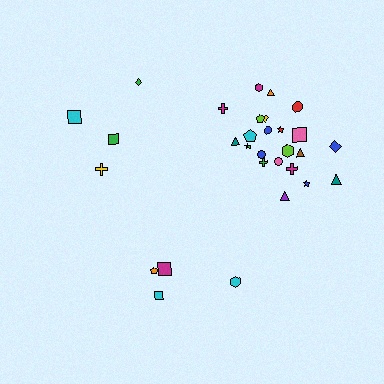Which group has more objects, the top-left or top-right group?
The top-right group.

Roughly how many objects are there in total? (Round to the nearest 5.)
Roughly 30 objects in total.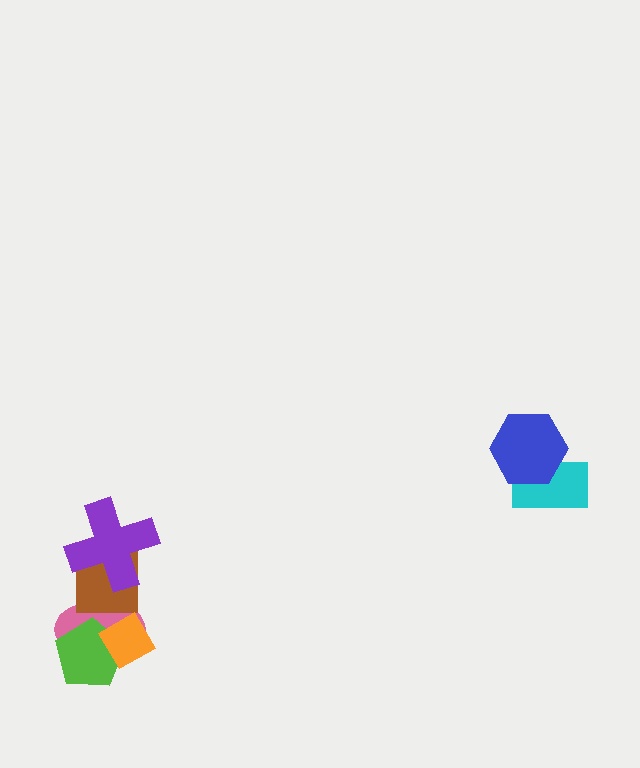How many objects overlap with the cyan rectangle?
1 object overlaps with the cyan rectangle.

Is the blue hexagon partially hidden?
No, no other shape covers it.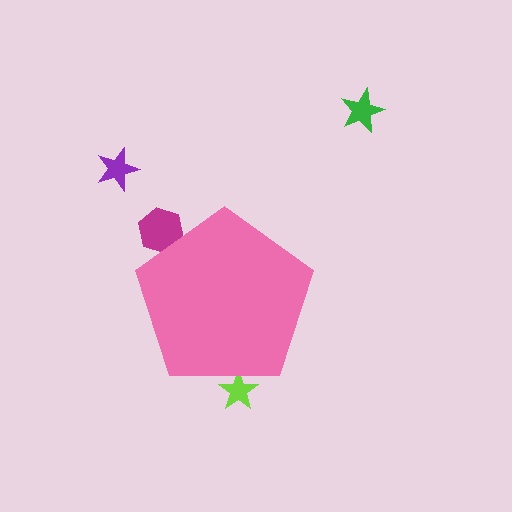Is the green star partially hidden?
No, the green star is fully visible.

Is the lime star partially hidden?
Yes, the lime star is partially hidden behind the pink pentagon.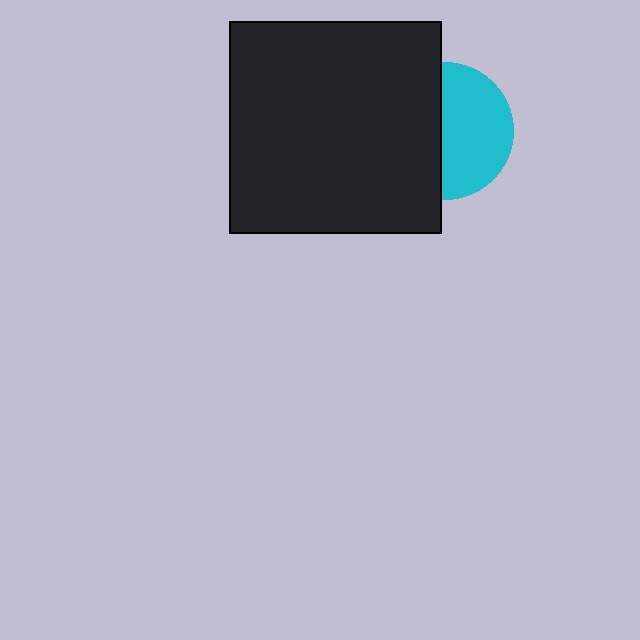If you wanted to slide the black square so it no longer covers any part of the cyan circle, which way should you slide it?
Slide it left — that is the most direct way to separate the two shapes.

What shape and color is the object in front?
The object in front is a black square.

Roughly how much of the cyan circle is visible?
About half of it is visible (roughly 53%).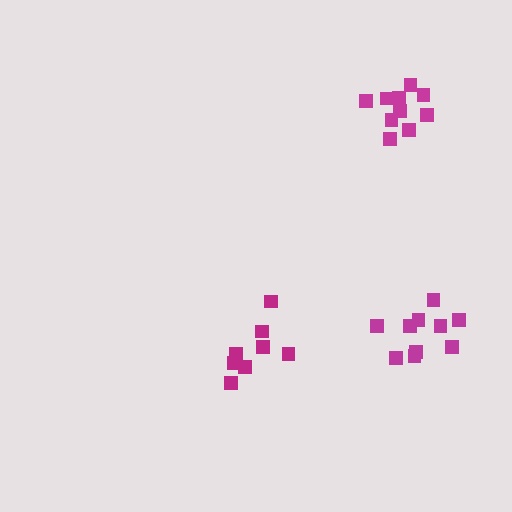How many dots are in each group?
Group 1: 10 dots, Group 2: 8 dots, Group 3: 10 dots (28 total).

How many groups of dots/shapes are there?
There are 3 groups.